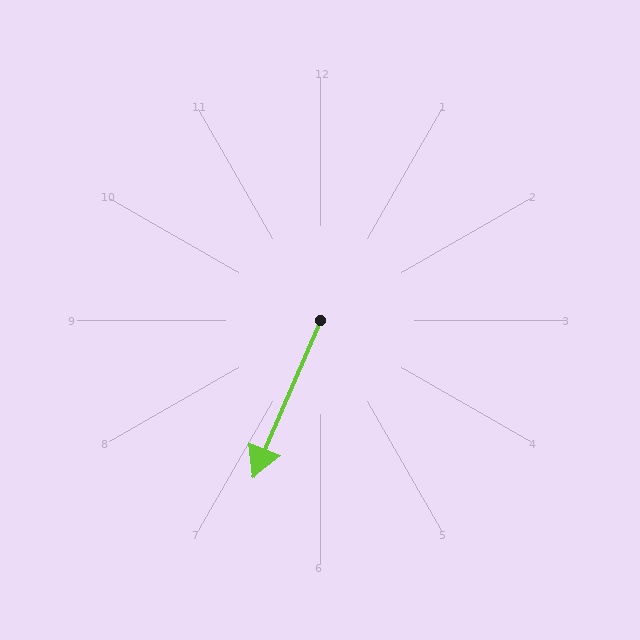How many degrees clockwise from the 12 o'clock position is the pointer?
Approximately 203 degrees.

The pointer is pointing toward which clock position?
Roughly 7 o'clock.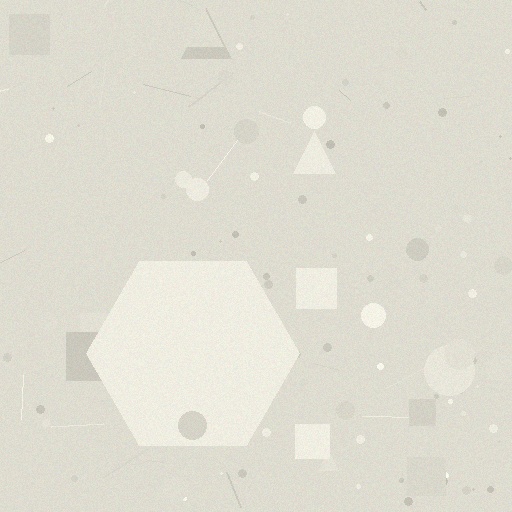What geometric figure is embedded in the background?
A hexagon is embedded in the background.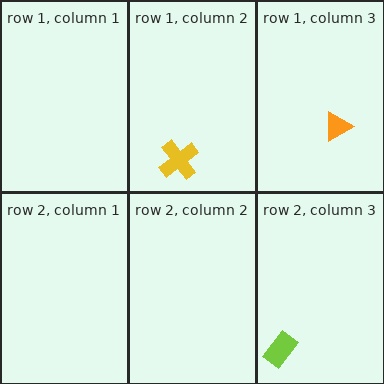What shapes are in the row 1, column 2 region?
The yellow cross.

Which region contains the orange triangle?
The row 1, column 3 region.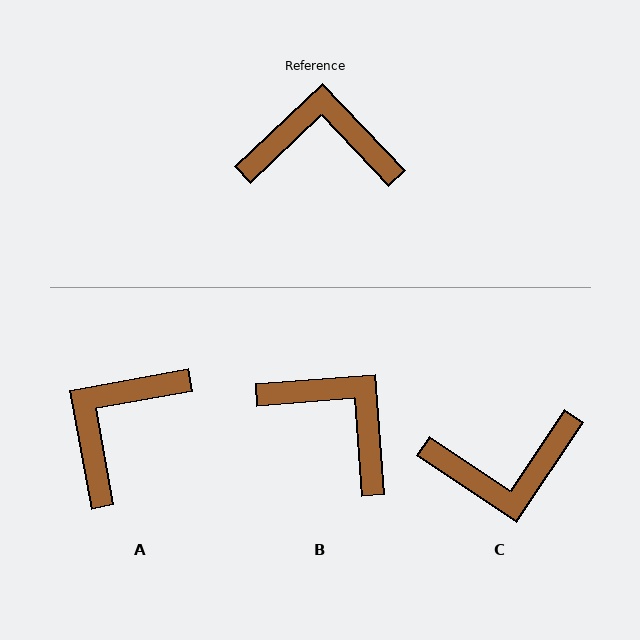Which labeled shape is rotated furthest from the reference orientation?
C, about 168 degrees away.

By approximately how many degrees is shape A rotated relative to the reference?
Approximately 57 degrees counter-clockwise.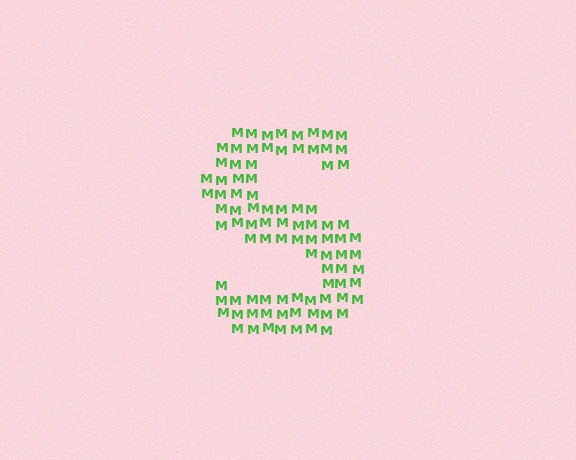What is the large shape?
The large shape is the letter S.